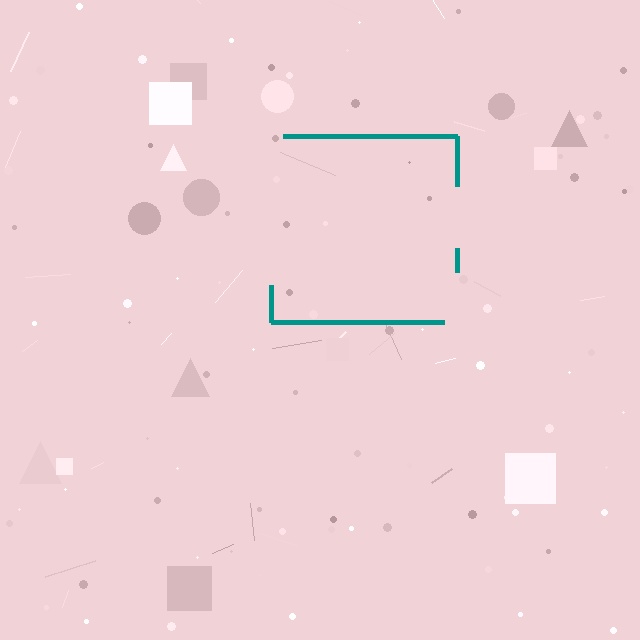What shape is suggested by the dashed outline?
The dashed outline suggests a square.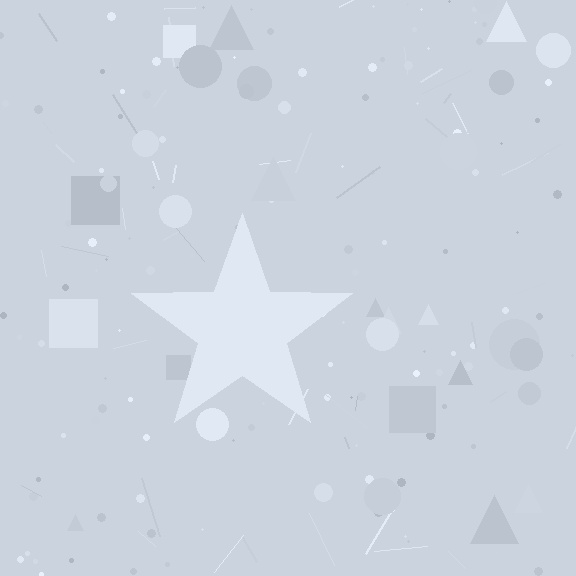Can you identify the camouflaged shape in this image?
The camouflaged shape is a star.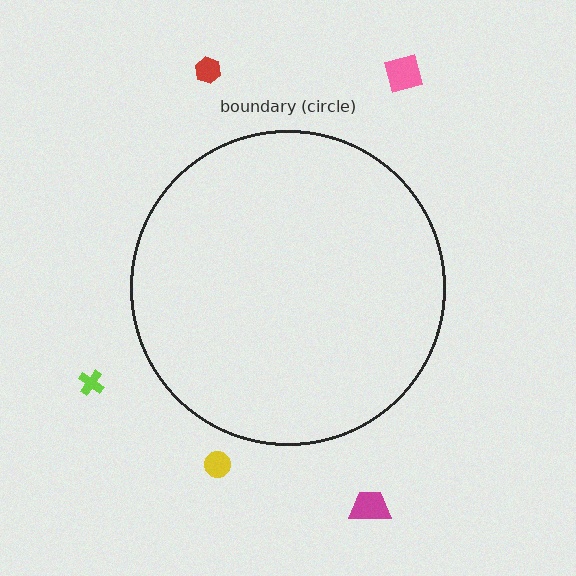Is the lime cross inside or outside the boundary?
Outside.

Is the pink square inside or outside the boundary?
Outside.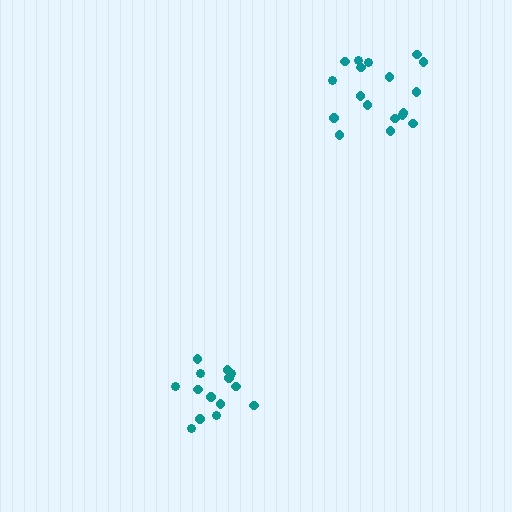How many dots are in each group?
Group 1: 18 dots, Group 2: 14 dots (32 total).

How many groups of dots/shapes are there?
There are 2 groups.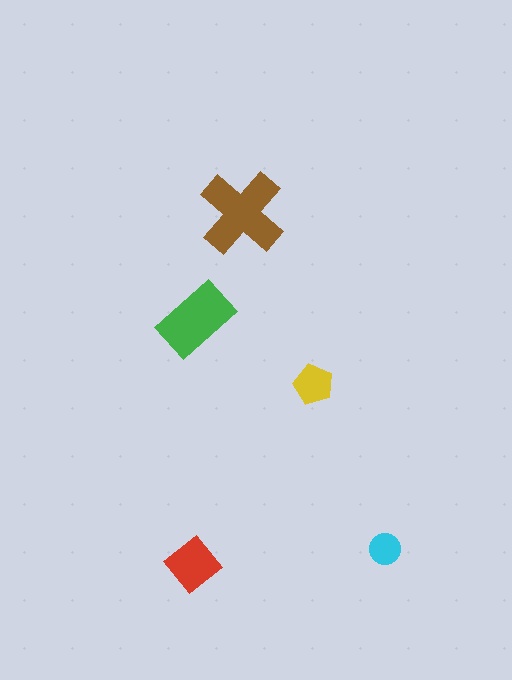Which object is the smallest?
The cyan circle.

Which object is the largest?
The brown cross.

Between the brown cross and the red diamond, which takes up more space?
The brown cross.